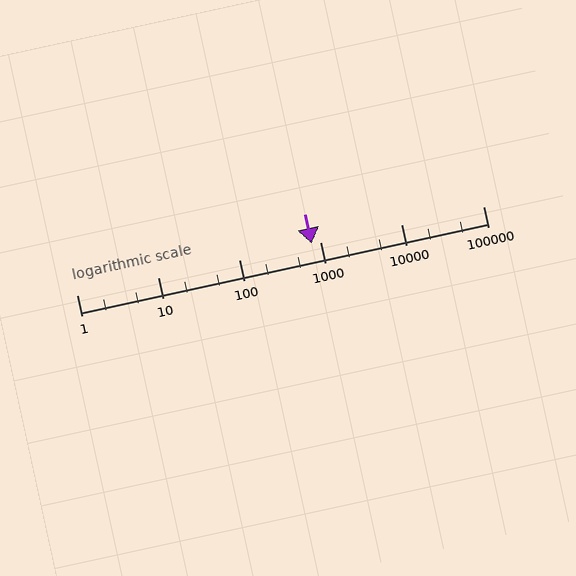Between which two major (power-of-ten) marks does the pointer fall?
The pointer is between 100 and 1000.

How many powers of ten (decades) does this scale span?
The scale spans 5 decades, from 1 to 100000.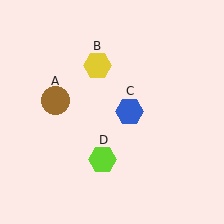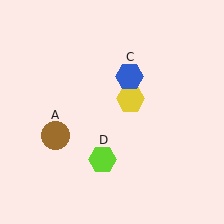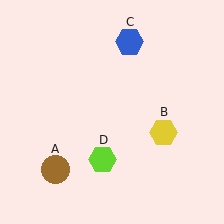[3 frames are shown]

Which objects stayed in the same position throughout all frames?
Lime hexagon (object D) remained stationary.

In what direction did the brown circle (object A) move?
The brown circle (object A) moved down.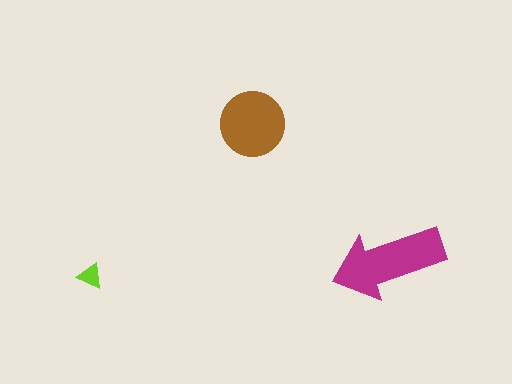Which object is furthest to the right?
The magenta arrow is rightmost.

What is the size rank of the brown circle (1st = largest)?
2nd.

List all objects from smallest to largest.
The lime triangle, the brown circle, the magenta arrow.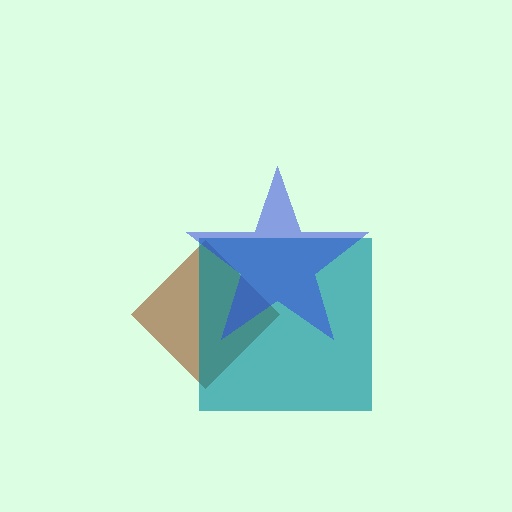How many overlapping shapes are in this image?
There are 3 overlapping shapes in the image.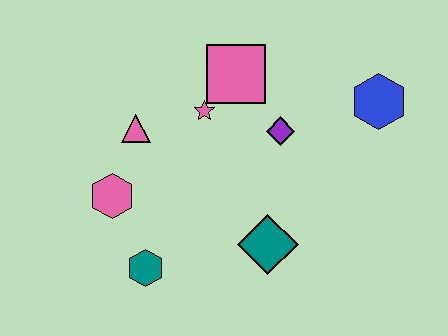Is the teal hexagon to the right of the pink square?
No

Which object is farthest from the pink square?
The teal hexagon is farthest from the pink square.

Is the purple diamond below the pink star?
Yes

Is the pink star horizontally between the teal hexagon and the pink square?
Yes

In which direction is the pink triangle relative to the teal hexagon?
The pink triangle is above the teal hexagon.